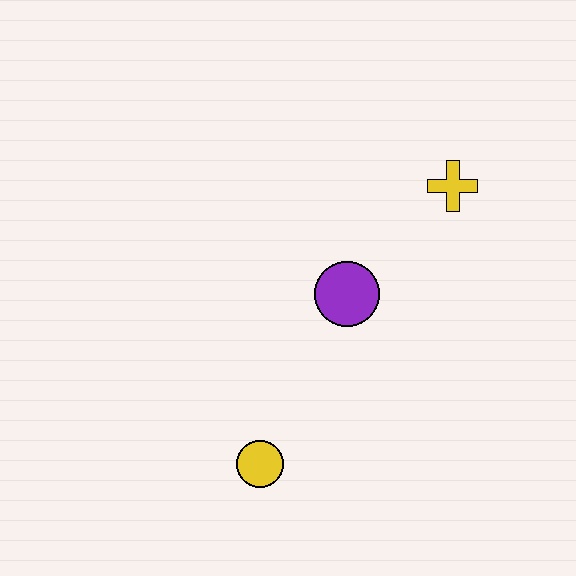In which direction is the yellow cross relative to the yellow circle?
The yellow cross is above the yellow circle.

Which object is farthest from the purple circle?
The yellow circle is farthest from the purple circle.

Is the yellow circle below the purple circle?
Yes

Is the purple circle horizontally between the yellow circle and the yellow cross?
Yes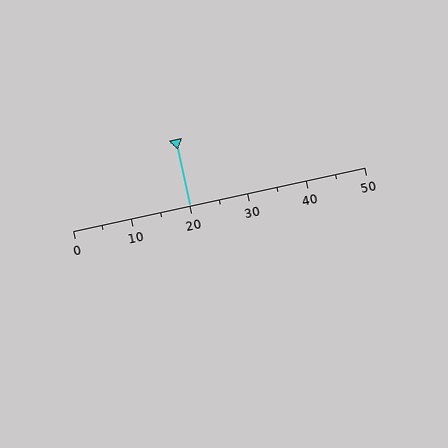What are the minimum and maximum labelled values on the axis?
The axis runs from 0 to 50.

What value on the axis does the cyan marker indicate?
The marker indicates approximately 20.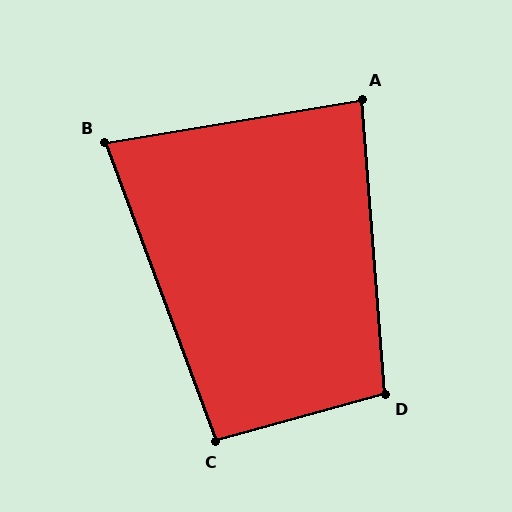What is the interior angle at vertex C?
Approximately 95 degrees (approximately right).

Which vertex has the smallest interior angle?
B, at approximately 79 degrees.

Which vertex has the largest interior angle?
D, at approximately 101 degrees.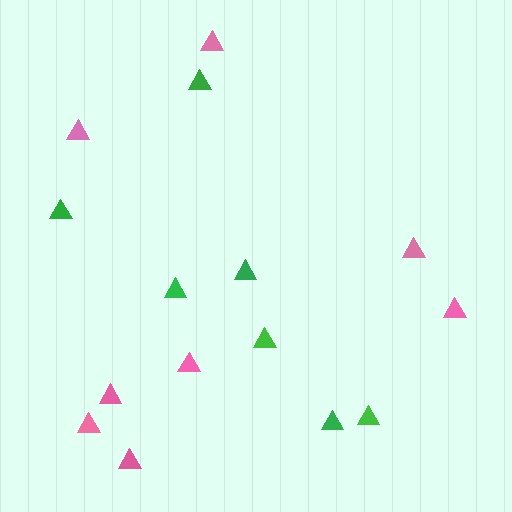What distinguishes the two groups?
There are 2 groups: one group of green triangles (7) and one group of pink triangles (8).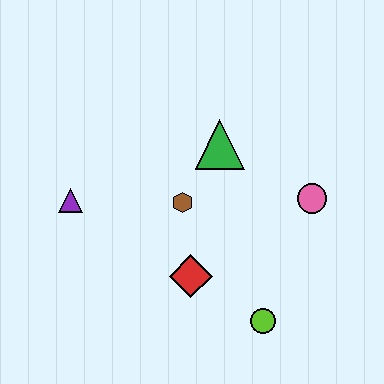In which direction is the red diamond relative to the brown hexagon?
The red diamond is below the brown hexagon.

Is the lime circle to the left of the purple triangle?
No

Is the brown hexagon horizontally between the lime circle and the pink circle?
No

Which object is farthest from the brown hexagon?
The lime circle is farthest from the brown hexagon.